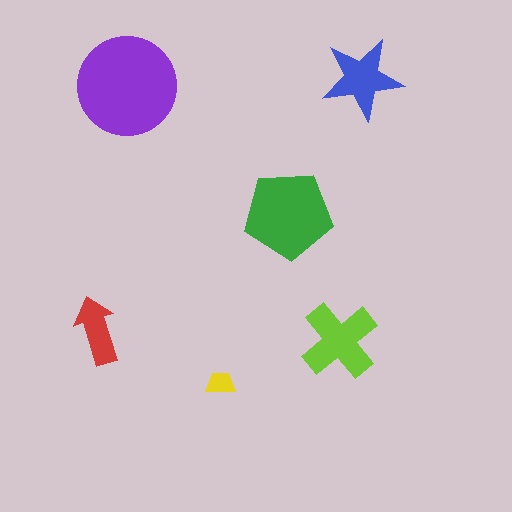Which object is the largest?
The purple circle.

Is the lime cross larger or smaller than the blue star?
Larger.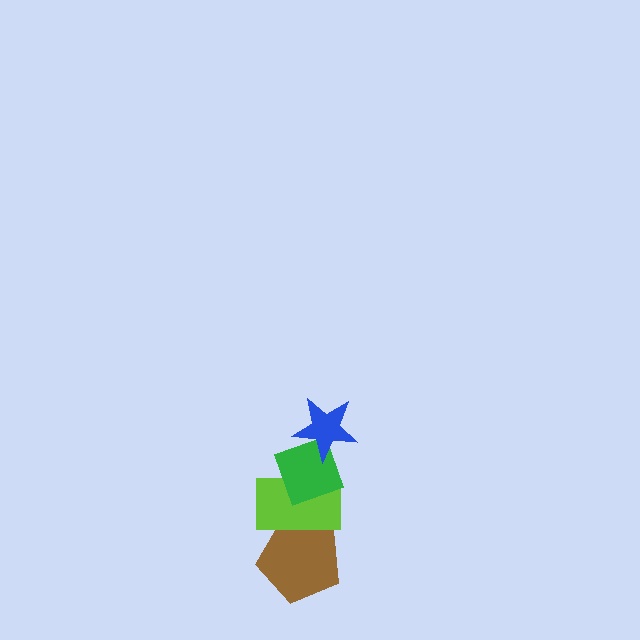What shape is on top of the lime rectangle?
The green diamond is on top of the lime rectangle.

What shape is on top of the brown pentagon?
The lime rectangle is on top of the brown pentagon.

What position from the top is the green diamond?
The green diamond is 2nd from the top.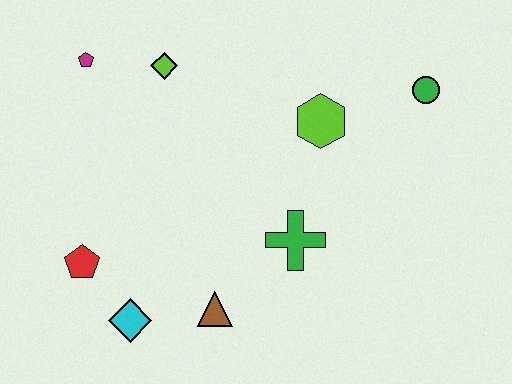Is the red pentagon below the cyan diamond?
No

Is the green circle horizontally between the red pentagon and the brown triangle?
No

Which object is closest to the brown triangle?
The cyan diamond is closest to the brown triangle.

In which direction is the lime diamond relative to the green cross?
The lime diamond is above the green cross.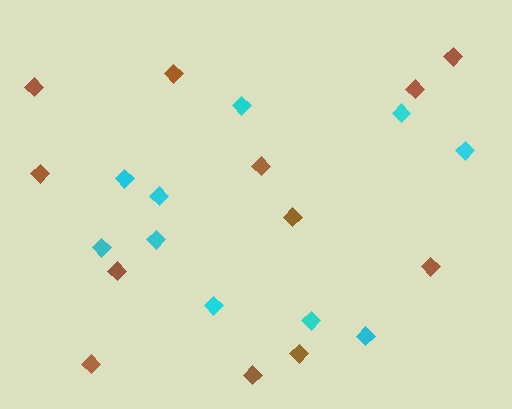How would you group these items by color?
There are 2 groups: one group of brown diamonds (12) and one group of cyan diamonds (10).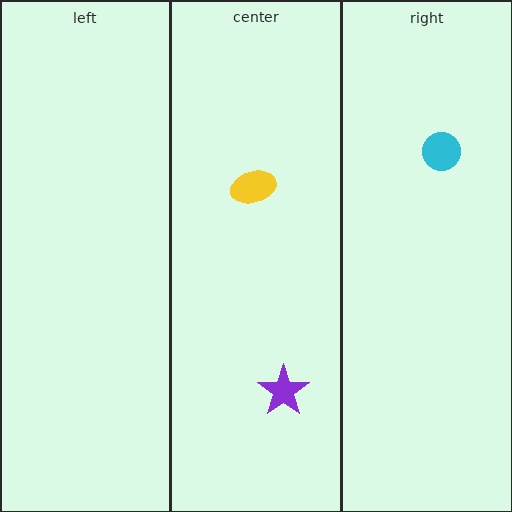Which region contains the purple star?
The center region.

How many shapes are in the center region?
2.